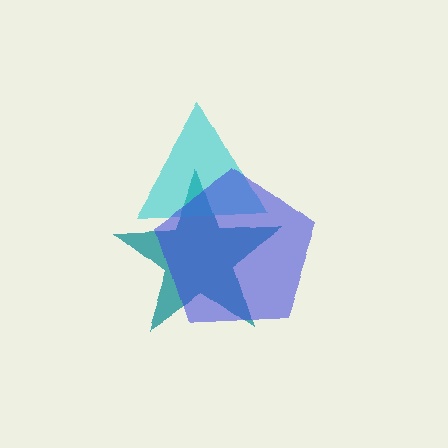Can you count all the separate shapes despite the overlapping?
Yes, there are 3 separate shapes.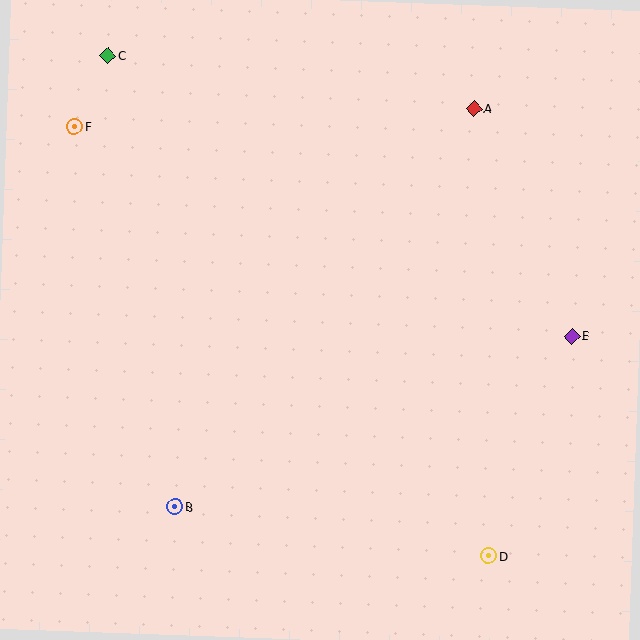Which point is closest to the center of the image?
Point B at (175, 507) is closest to the center.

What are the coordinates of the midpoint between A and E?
The midpoint between A and E is at (523, 222).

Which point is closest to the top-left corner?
Point C is closest to the top-left corner.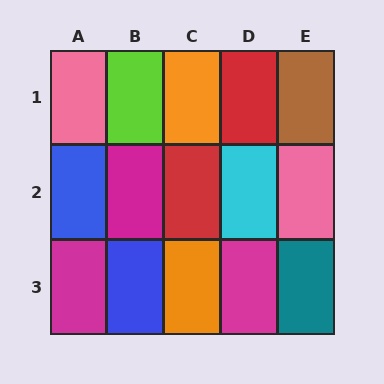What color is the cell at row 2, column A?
Blue.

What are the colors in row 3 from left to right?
Magenta, blue, orange, magenta, teal.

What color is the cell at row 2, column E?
Pink.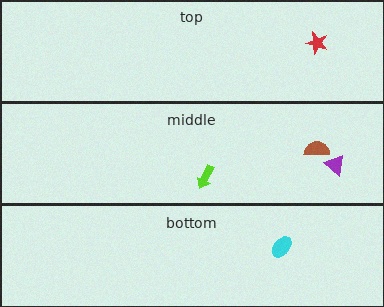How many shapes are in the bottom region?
1.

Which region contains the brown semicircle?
The middle region.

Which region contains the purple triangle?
The middle region.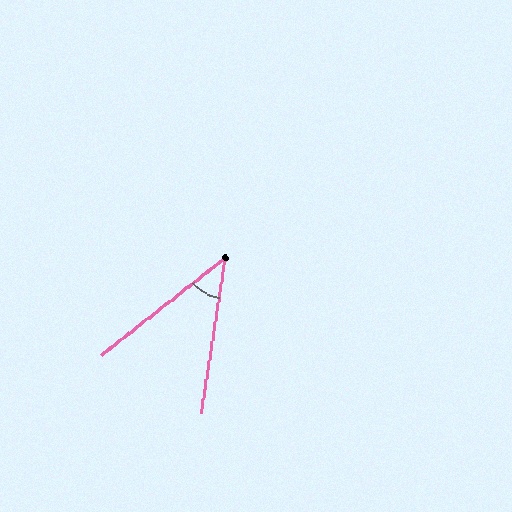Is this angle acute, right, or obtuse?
It is acute.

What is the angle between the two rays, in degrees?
Approximately 43 degrees.